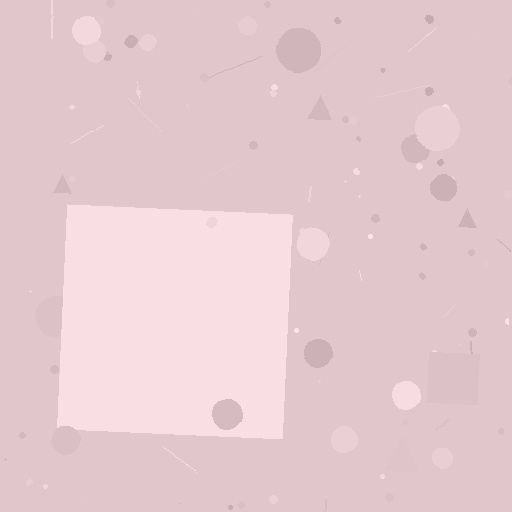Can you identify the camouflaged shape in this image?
The camouflaged shape is a square.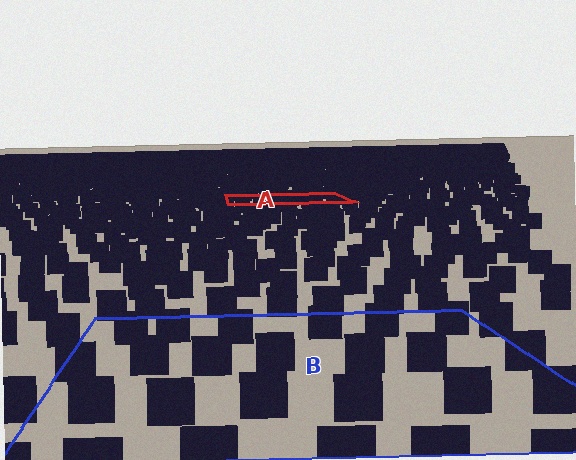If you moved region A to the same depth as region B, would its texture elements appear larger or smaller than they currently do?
They would appear larger. At a closer depth, the same texture elements are projected at a bigger on-screen size.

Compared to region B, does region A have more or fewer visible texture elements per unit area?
Region A has more texture elements per unit area — they are packed more densely because it is farther away.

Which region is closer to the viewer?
Region B is closer. The texture elements there are larger and more spread out.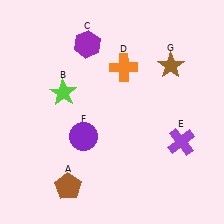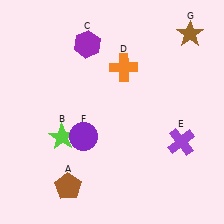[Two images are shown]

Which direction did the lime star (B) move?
The lime star (B) moved down.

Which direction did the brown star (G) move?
The brown star (G) moved up.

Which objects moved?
The objects that moved are: the lime star (B), the brown star (G).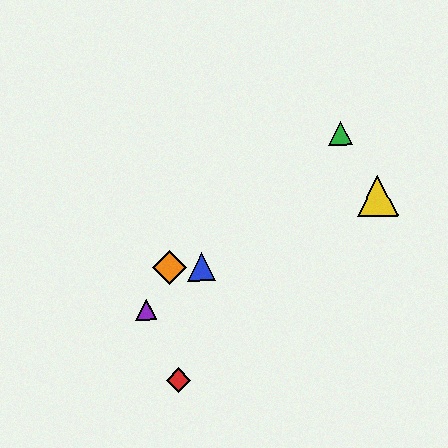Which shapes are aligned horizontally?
The blue triangle, the orange diamond are aligned horizontally.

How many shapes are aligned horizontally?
2 shapes (the blue triangle, the orange diamond) are aligned horizontally.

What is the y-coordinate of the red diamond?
The red diamond is at y≈380.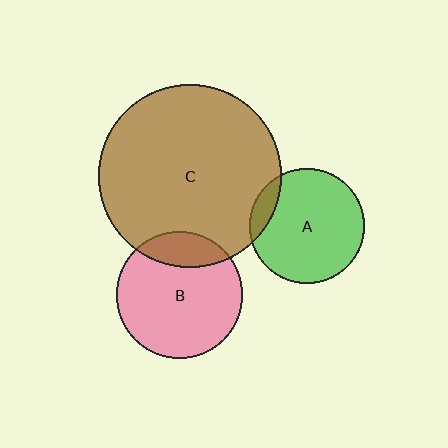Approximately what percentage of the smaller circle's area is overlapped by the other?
Approximately 20%.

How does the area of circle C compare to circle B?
Approximately 2.1 times.